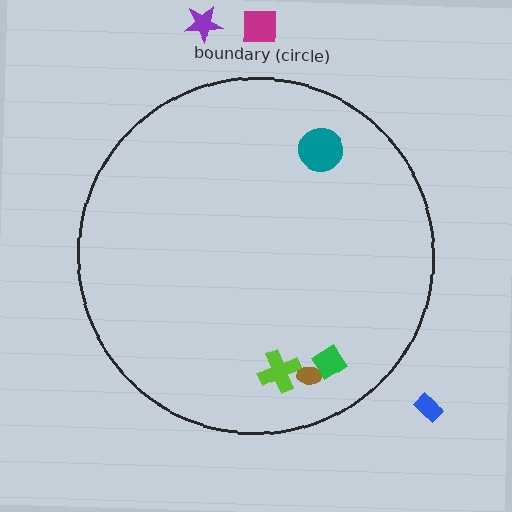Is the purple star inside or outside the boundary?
Outside.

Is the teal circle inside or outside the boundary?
Inside.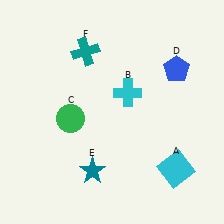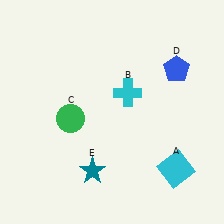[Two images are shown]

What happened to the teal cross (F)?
The teal cross (F) was removed in Image 2. It was in the top-left area of Image 1.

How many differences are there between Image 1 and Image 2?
There is 1 difference between the two images.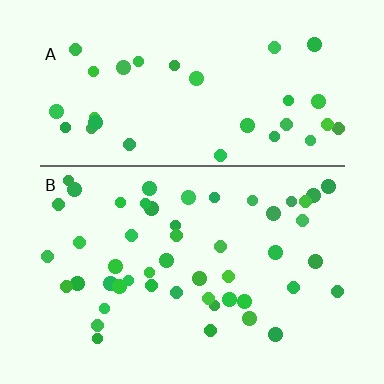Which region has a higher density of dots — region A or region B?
B (the bottom).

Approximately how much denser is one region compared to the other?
Approximately 1.5× — region B over region A.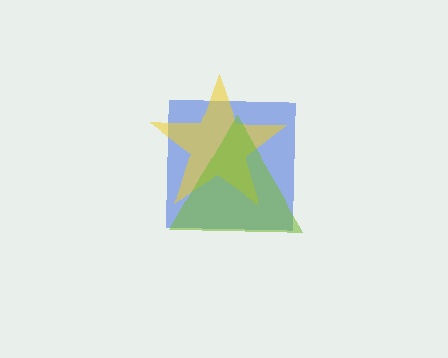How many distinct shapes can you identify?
There are 3 distinct shapes: a blue square, a yellow star, a lime triangle.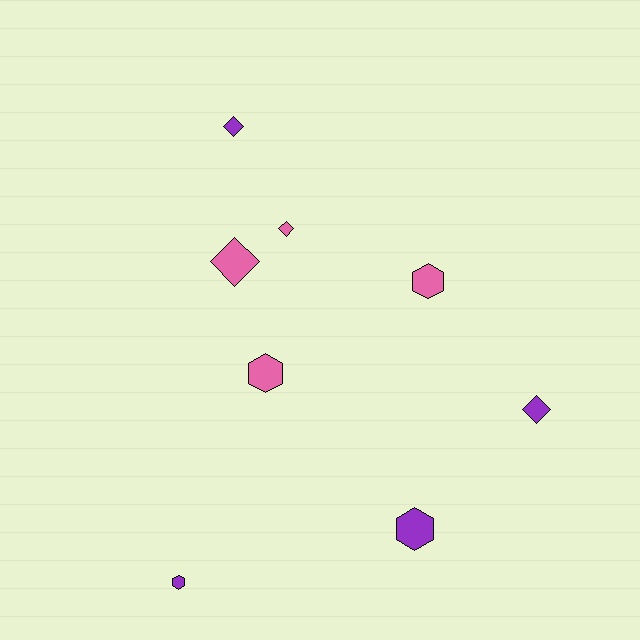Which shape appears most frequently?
Hexagon, with 4 objects.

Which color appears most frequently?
Pink, with 4 objects.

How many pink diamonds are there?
There are 2 pink diamonds.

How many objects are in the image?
There are 8 objects.